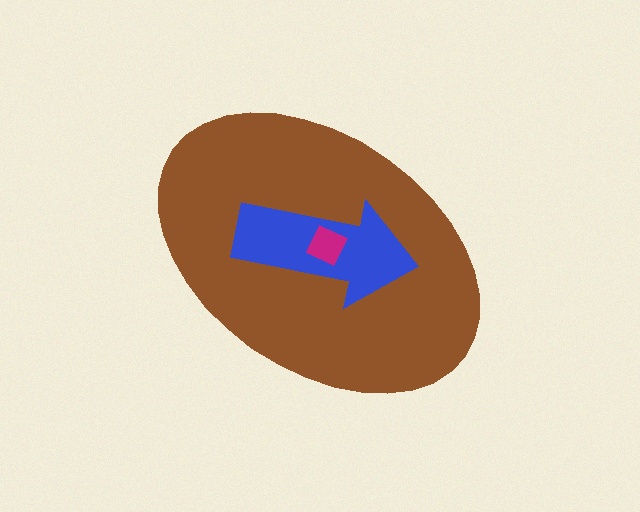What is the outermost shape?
The brown ellipse.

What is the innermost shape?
The magenta diamond.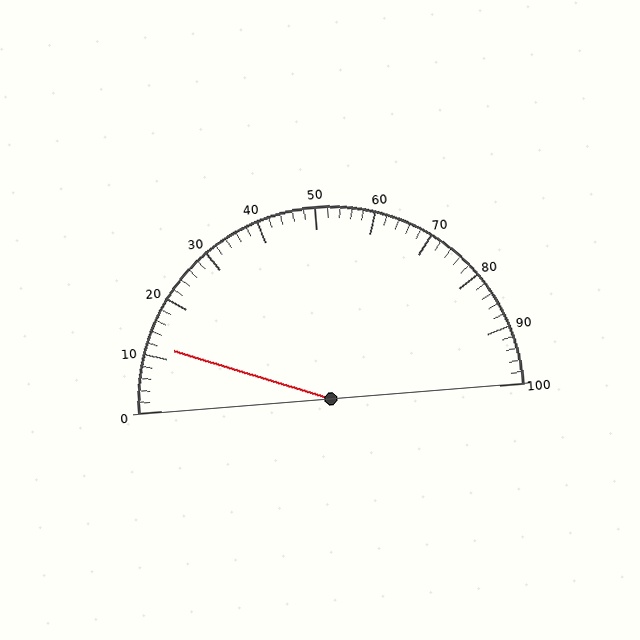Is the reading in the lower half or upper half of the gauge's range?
The reading is in the lower half of the range (0 to 100).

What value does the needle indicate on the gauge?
The needle indicates approximately 12.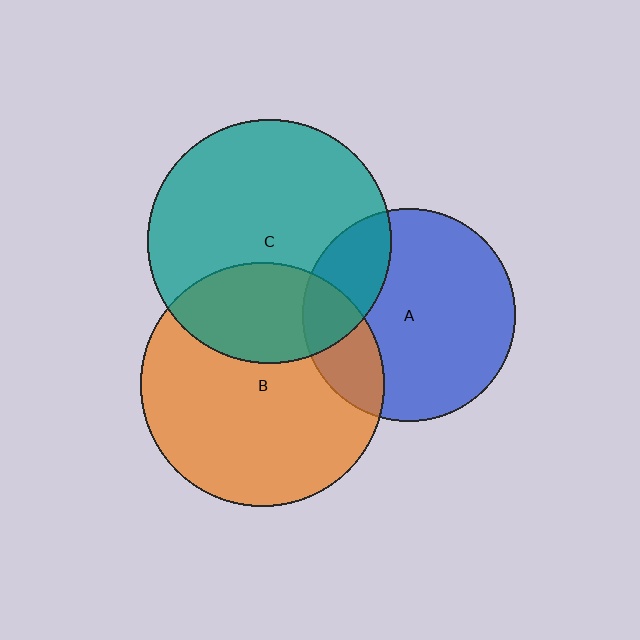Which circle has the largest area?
Circle C (teal).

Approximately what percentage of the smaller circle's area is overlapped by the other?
Approximately 20%.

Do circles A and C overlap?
Yes.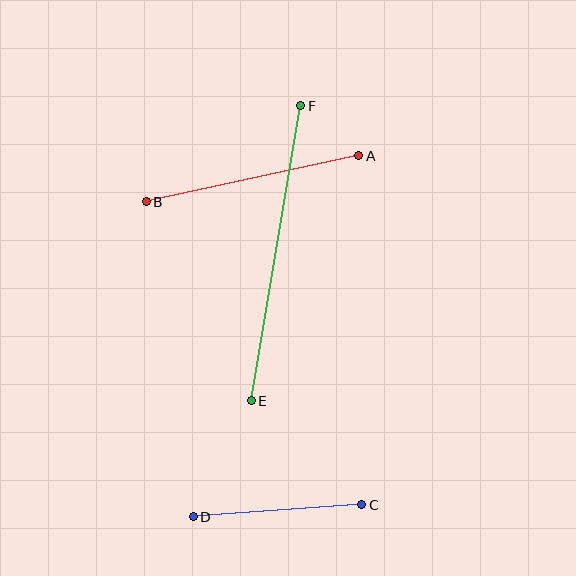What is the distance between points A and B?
The distance is approximately 218 pixels.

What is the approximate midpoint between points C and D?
The midpoint is at approximately (277, 511) pixels.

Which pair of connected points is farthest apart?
Points E and F are farthest apart.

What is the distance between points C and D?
The distance is approximately 169 pixels.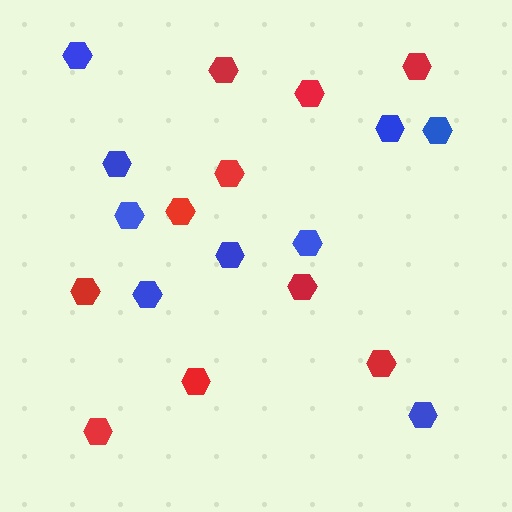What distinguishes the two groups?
There are 2 groups: one group of red hexagons (10) and one group of blue hexagons (9).